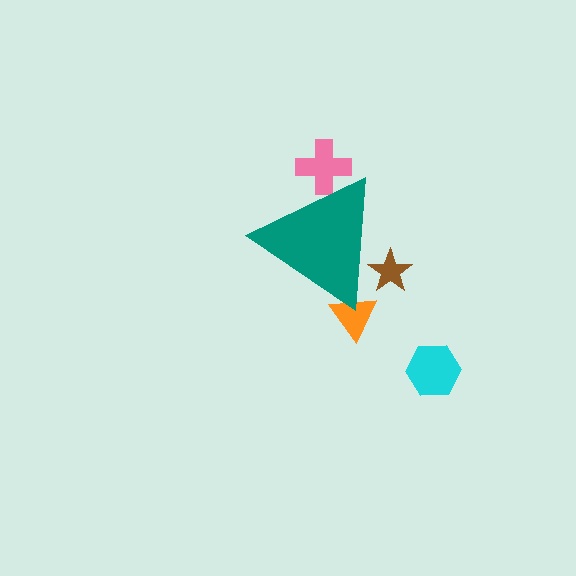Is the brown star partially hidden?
Yes, the brown star is partially hidden behind the teal triangle.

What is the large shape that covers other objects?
A teal triangle.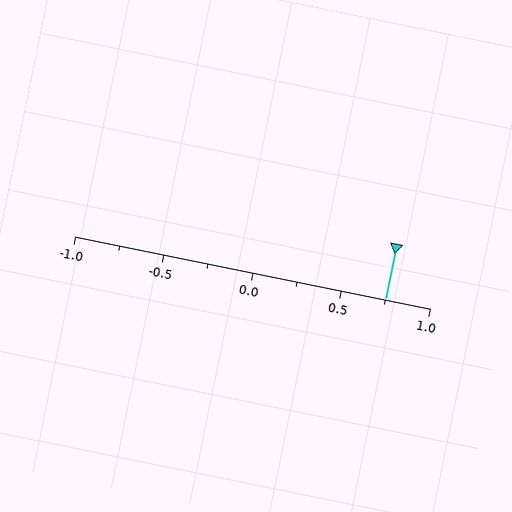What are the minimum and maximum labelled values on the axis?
The axis runs from -1.0 to 1.0.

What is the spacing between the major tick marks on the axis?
The major ticks are spaced 0.5 apart.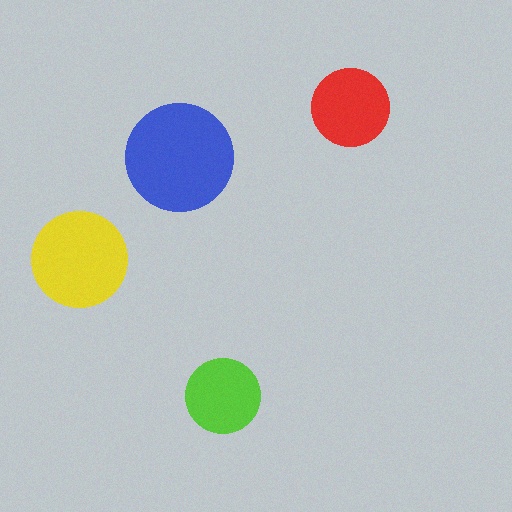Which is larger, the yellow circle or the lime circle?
The yellow one.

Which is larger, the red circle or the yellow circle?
The yellow one.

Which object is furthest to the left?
The yellow circle is leftmost.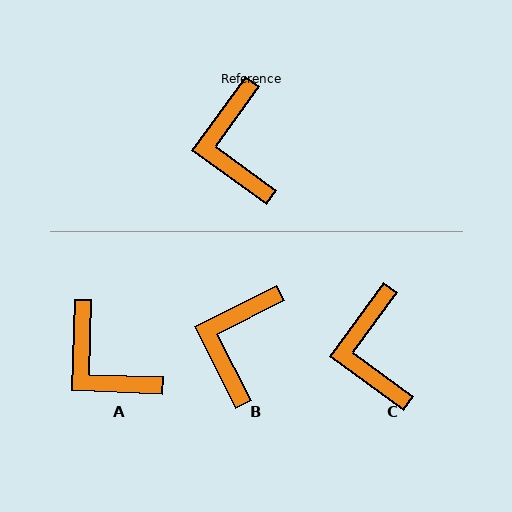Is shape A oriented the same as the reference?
No, it is off by about 34 degrees.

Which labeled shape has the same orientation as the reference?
C.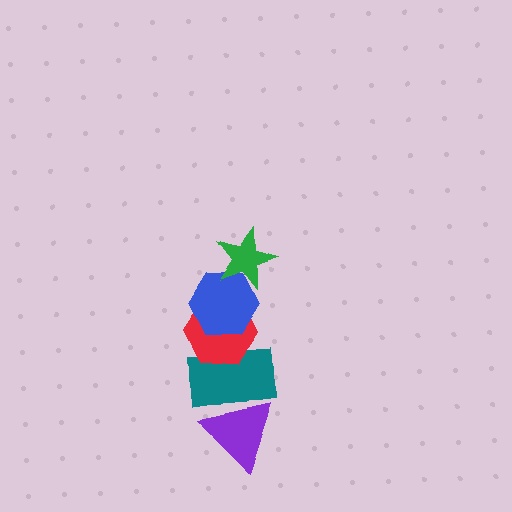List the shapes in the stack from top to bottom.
From top to bottom: the green star, the blue hexagon, the red hexagon, the teal rectangle, the purple triangle.